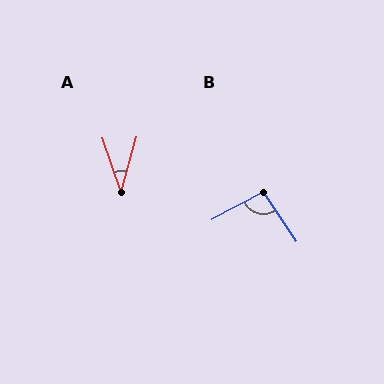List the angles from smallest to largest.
A (34°), B (95°).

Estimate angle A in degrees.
Approximately 34 degrees.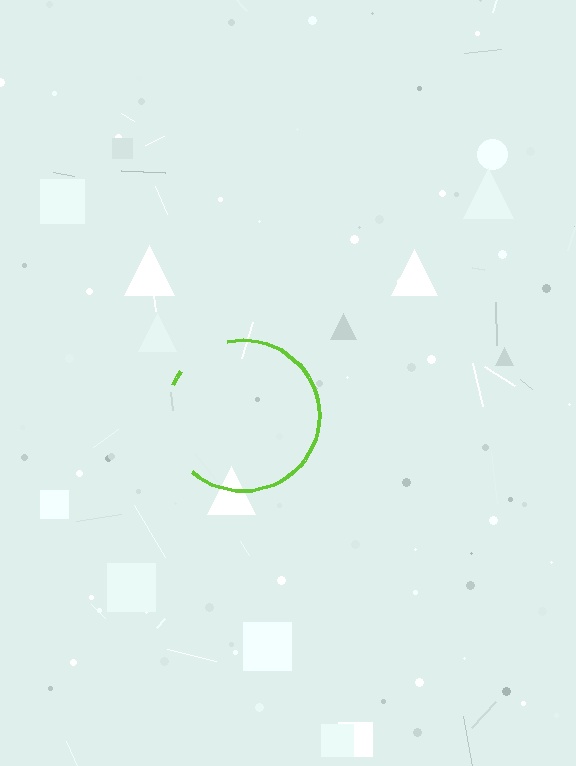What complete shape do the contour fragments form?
The contour fragments form a circle.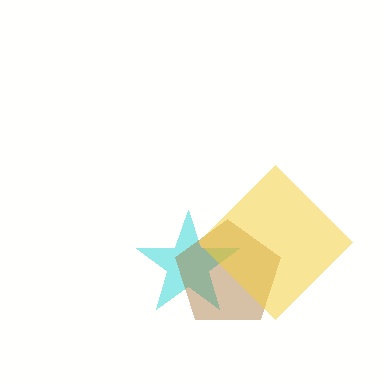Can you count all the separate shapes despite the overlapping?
Yes, there are 3 separate shapes.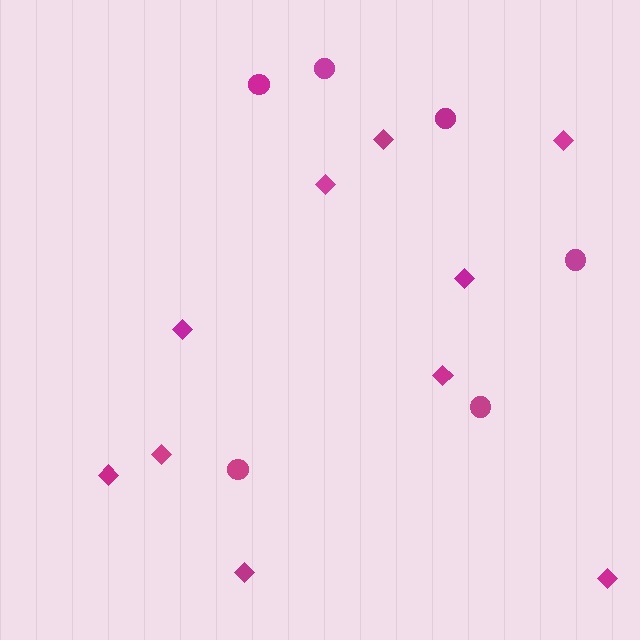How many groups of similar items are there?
There are 2 groups: one group of circles (6) and one group of diamonds (10).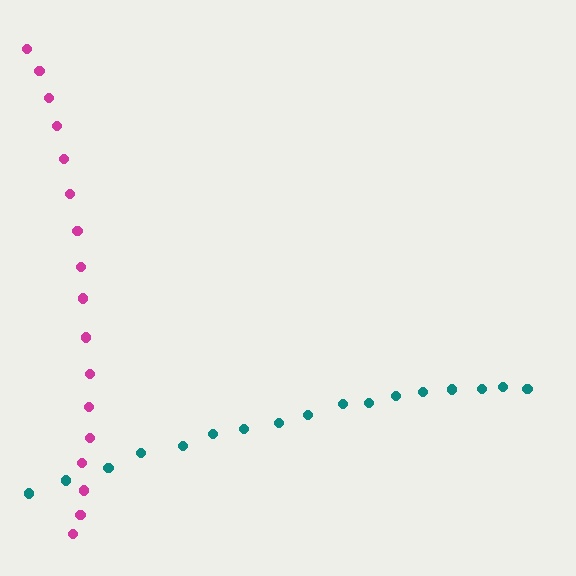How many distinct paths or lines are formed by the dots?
There are 2 distinct paths.